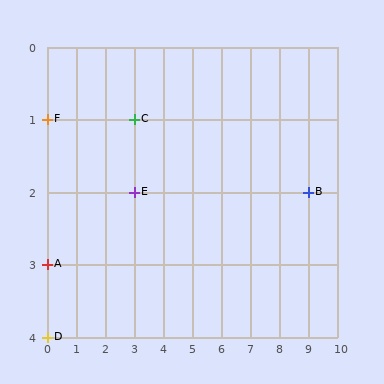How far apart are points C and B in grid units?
Points C and B are 6 columns and 1 row apart (about 6.1 grid units diagonally).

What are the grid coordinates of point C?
Point C is at grid coordinates (3, 1).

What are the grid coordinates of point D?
Point D is at grid coordinates (0, 4).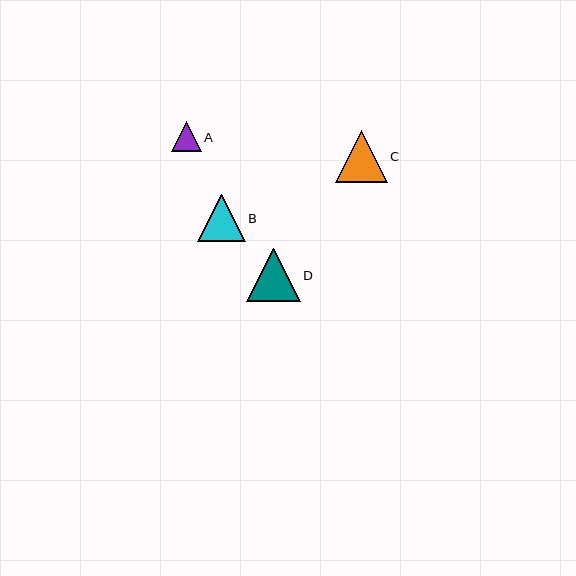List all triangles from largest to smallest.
From largest to smallest: D, C, B, A.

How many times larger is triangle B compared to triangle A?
Triangle B is approximately 1.6 times the size of triangle A.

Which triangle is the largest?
Triangle D is the largest with a size of approximately 53 pixels.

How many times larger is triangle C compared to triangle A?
Triangle C is approximately 1.8 times the size of triangle A.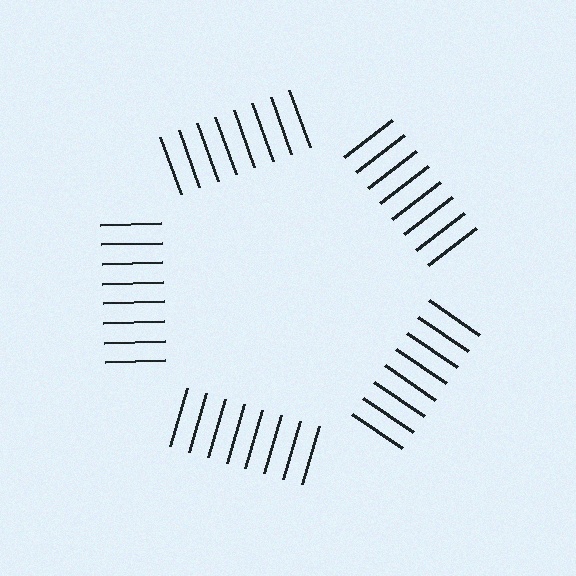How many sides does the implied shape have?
5 sides — the line-ends trace a pentagon.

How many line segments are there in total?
40 — 8 along each of the 5 edges.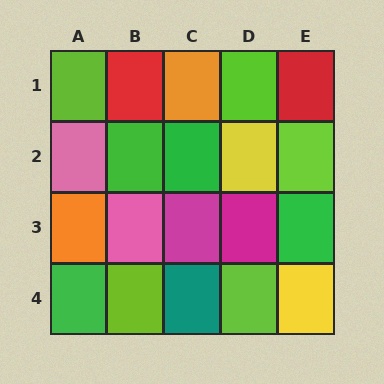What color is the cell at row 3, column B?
Pink.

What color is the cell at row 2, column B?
Green.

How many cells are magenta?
2 cells are magenta.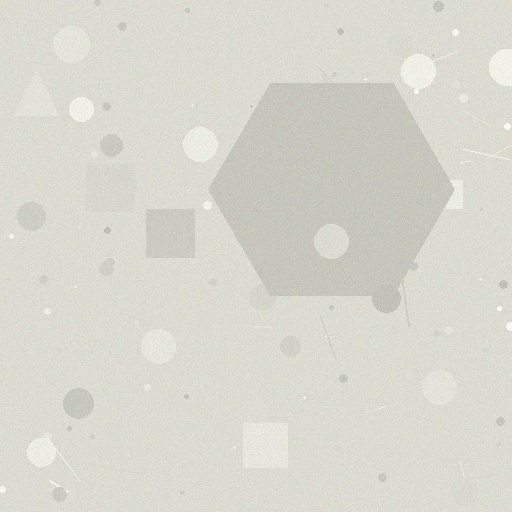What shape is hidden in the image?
A hexagon is hidden in the image.